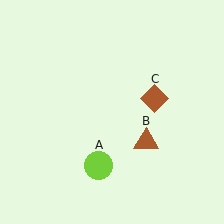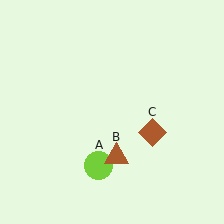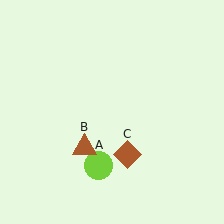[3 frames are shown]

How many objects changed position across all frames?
2 objects changed position: brown triangle (object B), brown diamond (object C).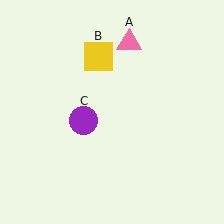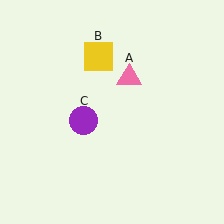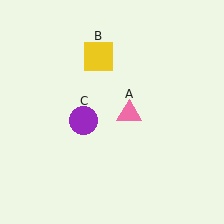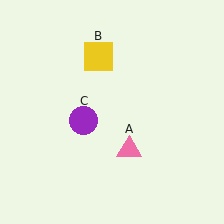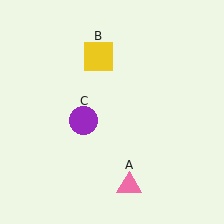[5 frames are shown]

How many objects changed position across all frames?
1 object changed position: pink triangle (object A).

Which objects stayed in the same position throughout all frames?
Yellow square (object B) and purple circle (object C) remained stationary.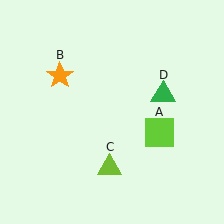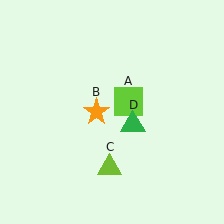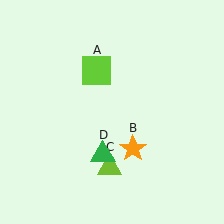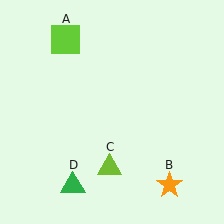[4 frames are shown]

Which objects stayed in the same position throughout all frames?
Lime triangle (object C) remained stationary.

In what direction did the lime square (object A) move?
The lime square (object A) moved up and to the left.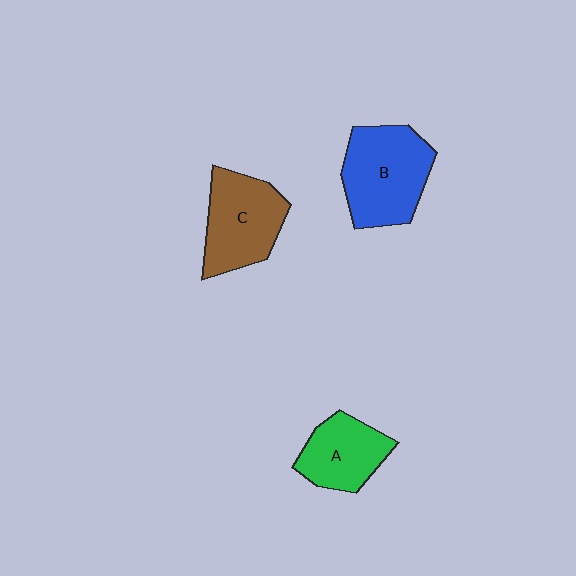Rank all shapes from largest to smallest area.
From largest to smallest: B (blue), C (brown), A (green).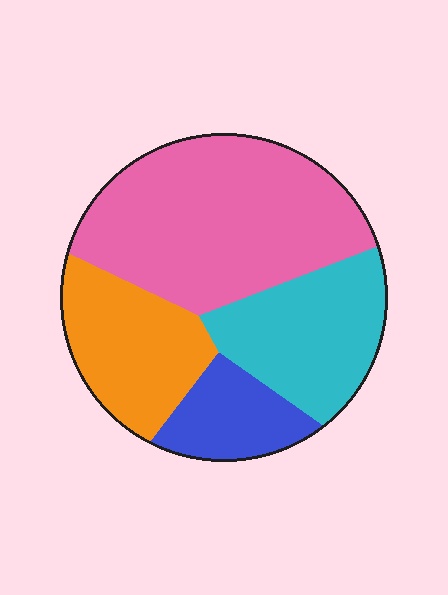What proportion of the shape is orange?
Orange takes up between a sixth and a third of the shape.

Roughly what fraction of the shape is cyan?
Cyan covers around 25% of the shape.